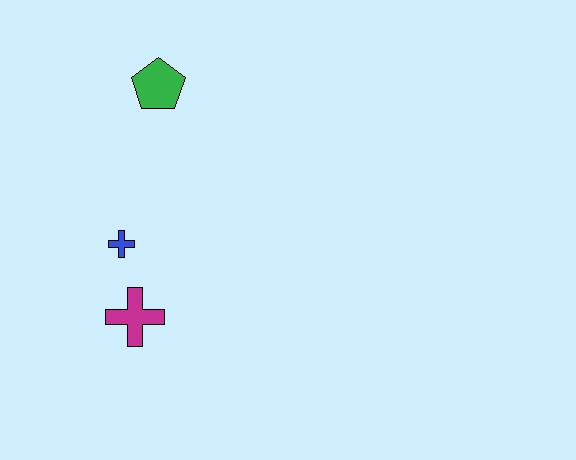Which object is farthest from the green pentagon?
The magenta cross is farthest from the green pentagon.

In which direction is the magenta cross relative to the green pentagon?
The magenta cross is below the green pentagon.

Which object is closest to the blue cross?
The magenta cross is closest to the blue cross.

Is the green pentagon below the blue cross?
No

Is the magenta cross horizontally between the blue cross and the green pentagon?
Yes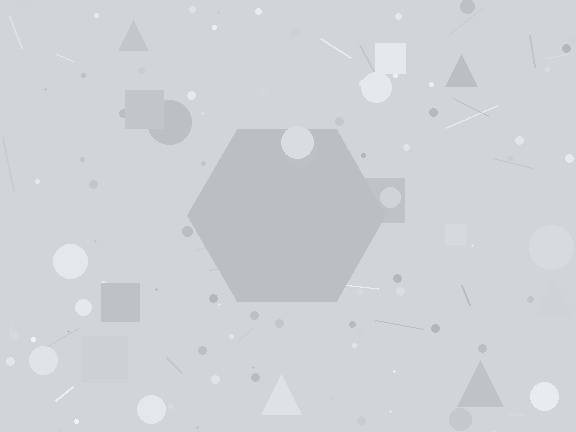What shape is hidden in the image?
A hexagon is hidden in the image.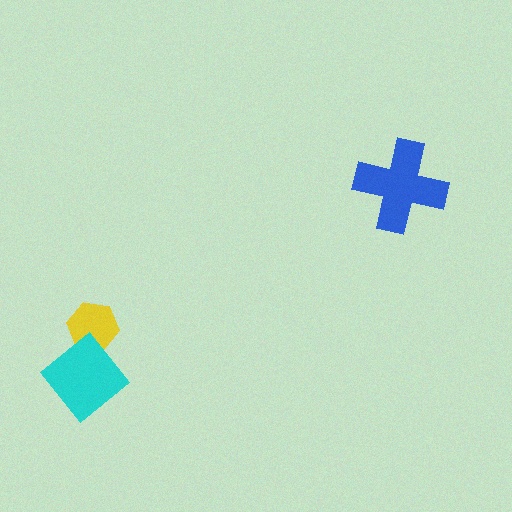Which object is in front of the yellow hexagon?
The cyan diamond is in front of the yellow hexagon.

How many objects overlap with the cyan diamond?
1 object overlaps with the cyan diamond.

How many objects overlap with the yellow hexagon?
1 object overlaps with the yellow hexagon.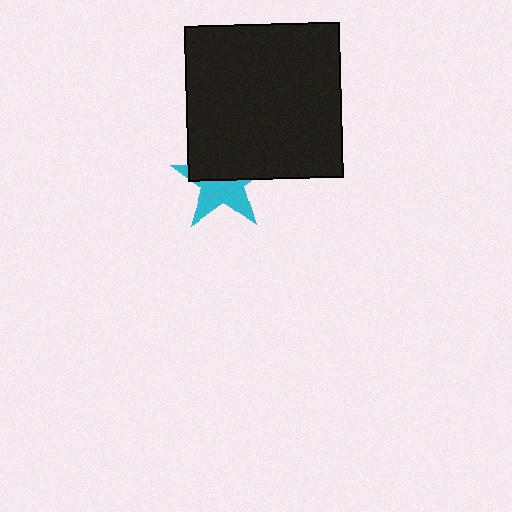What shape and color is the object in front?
The object in front is a black square.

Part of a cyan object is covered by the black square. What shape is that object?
It is a star.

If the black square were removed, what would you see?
You would see the complete cyan star.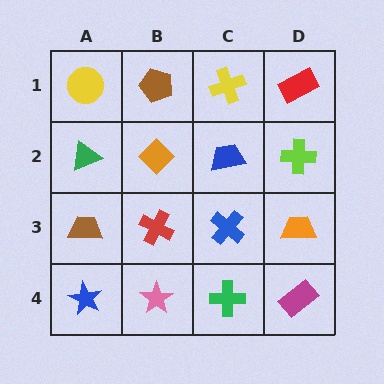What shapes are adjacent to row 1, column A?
A green triangle (row 2, column A), a brown pentagon (row 1, column B).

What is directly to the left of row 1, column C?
A brown pentagon.